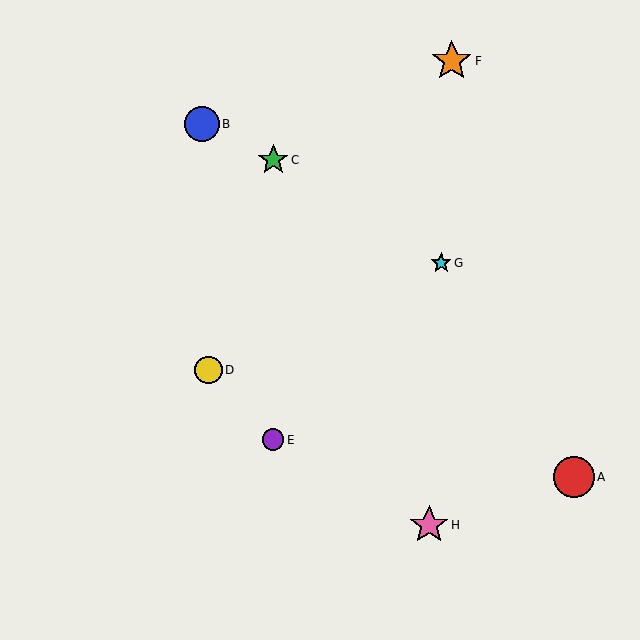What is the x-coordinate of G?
Object G is at x≈441.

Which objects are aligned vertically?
Objects C, E are aligned vertically.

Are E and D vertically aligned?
No, E is at x≈273 and D is at x≈209.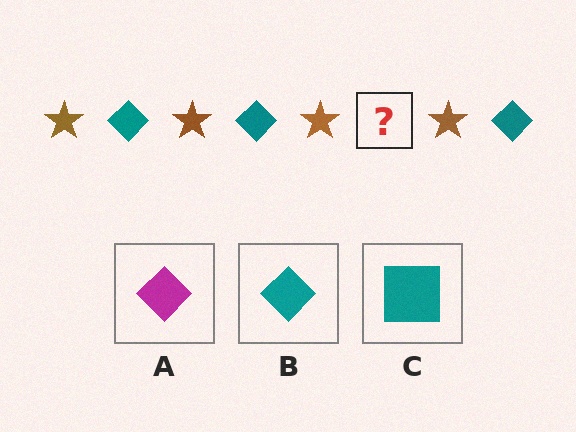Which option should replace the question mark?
Option B.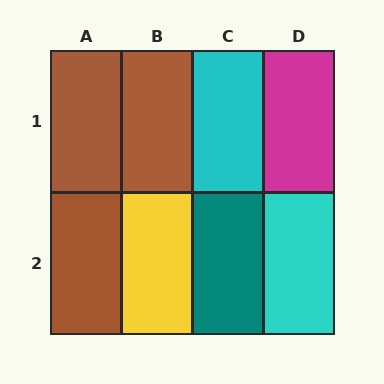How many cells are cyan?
2 cells are cyan.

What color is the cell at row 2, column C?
Teal.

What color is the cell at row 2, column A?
Brown.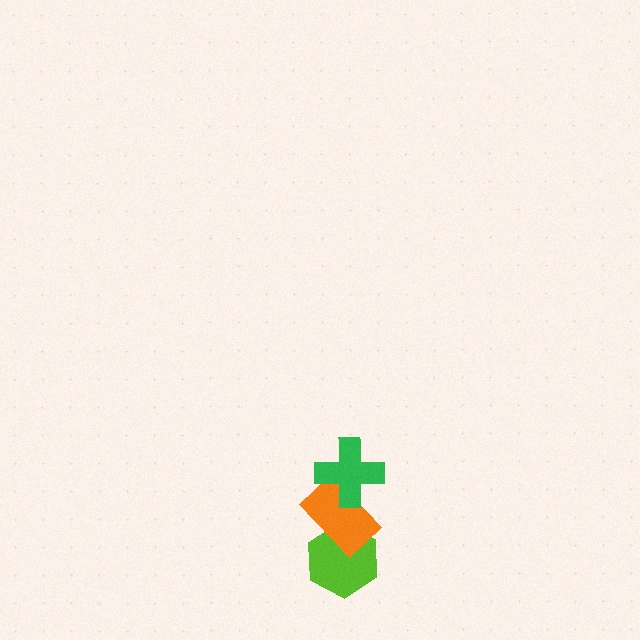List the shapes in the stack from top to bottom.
From top to bottom: the green cross, the orange rectangle, the lime hexagon.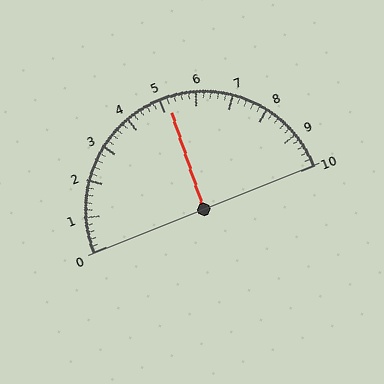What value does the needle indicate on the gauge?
The needle indicates approximately 5.2.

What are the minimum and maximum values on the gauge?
The gauge ranges from 0 to 10.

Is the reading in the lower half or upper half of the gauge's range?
The reading is in the upper half of the range (0 to 10).